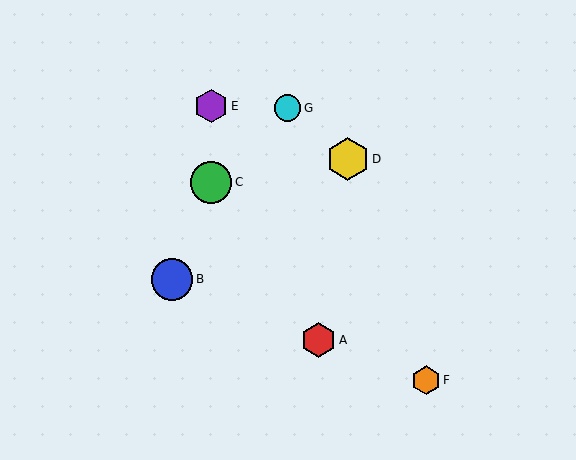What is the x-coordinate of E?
Object E is at x≈211.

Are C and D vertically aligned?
No, C is at x≈211 and D is at x≈348.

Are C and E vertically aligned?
Yes, both are at x≈211.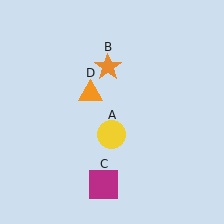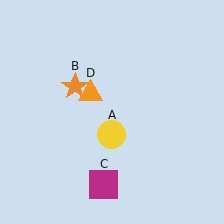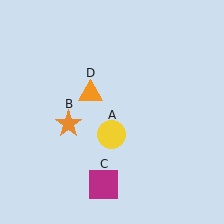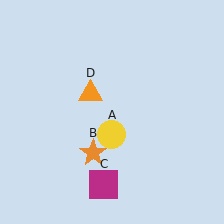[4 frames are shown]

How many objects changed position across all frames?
1 object changed position: orange star (object B).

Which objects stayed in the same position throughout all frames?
Yellow circle (object A) and magenta square (object C) and orange triangle (object D) remained stationary.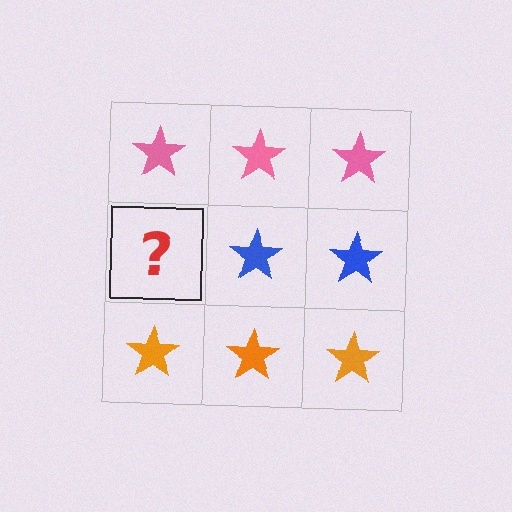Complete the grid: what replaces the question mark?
The question mark should be replaced with a blue star.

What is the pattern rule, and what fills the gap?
The rule is that each row has a consistent color. The gap should be filled with a blue star.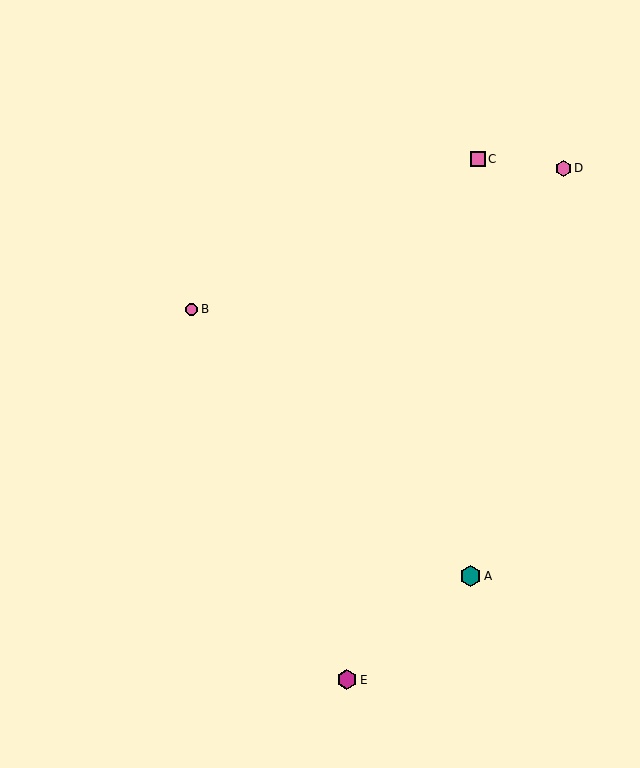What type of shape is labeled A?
Shape A is a teal hexagon.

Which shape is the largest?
The teal hexagon (labeled A) is the largest.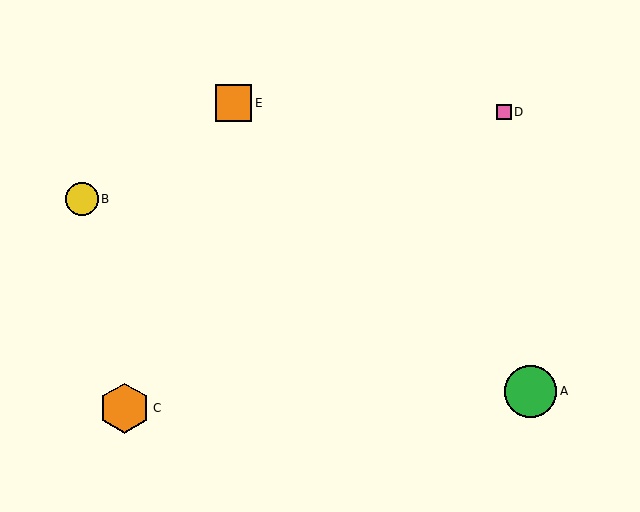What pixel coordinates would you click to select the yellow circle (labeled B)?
Click at (82, 199) to select the yellow circle B.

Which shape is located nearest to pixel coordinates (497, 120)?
The pink square (labeled D) at (504, 112) is nearest to that location.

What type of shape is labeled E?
Shape E is an orange square.